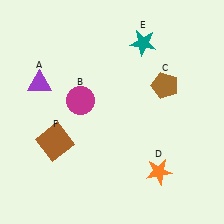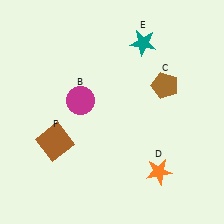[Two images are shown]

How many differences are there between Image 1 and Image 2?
There is 1 difference between the two images.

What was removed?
The purple triangle (A) was removed in Image 2.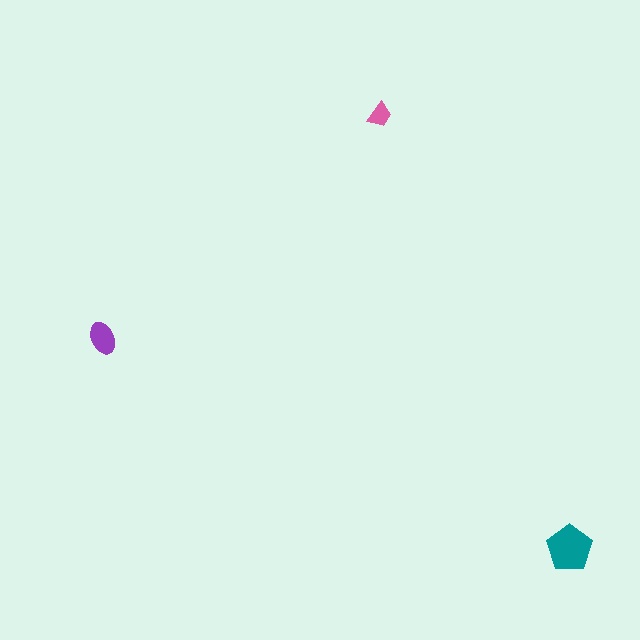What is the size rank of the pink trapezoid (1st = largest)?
3rd.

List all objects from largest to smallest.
The teal pentagon, the purple ellipse, the pink trapezoid.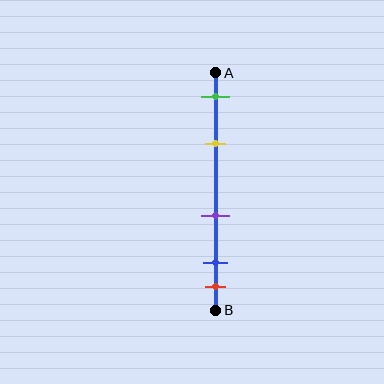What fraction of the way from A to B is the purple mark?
The purple mark is approximately 60% (0.6) of the way from A to B.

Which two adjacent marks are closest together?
The blue and red marks are the closest adjacent pair.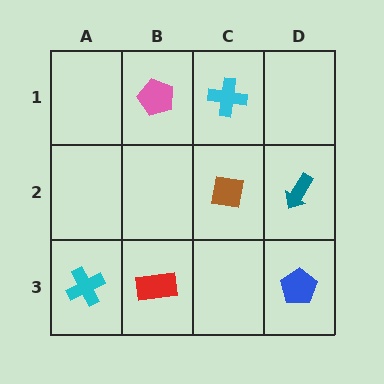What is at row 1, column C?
A cyan cross.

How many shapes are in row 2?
2 shapes.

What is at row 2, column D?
A teal arrow.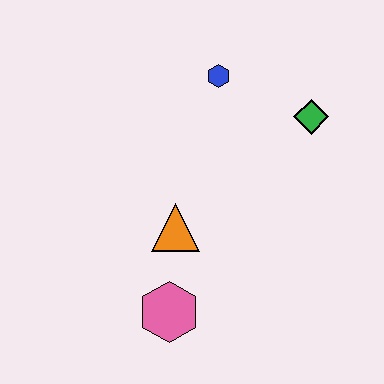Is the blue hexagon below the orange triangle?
No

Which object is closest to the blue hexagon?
The green diamond is closest to the blue hexagon.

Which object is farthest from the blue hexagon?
The pink hexagon is farthest from the blue hexagon.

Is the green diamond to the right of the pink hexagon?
Yes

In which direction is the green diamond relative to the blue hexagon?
The green diamond is to the right of the blue hexagon.